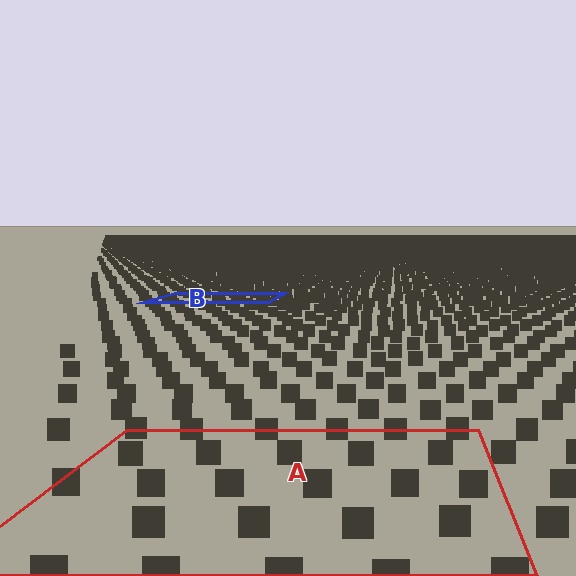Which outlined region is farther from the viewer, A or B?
Region B is farther from the viewer — the texture elements inside it appear smaller and more densely packed.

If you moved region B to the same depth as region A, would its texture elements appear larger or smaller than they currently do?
They would appear larger. At a closer depth, the same texture elements are projected at a bigger on-screen size.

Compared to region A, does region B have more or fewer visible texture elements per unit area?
Region B has more texture elements per unit area — they are packed more densely because it is farther away.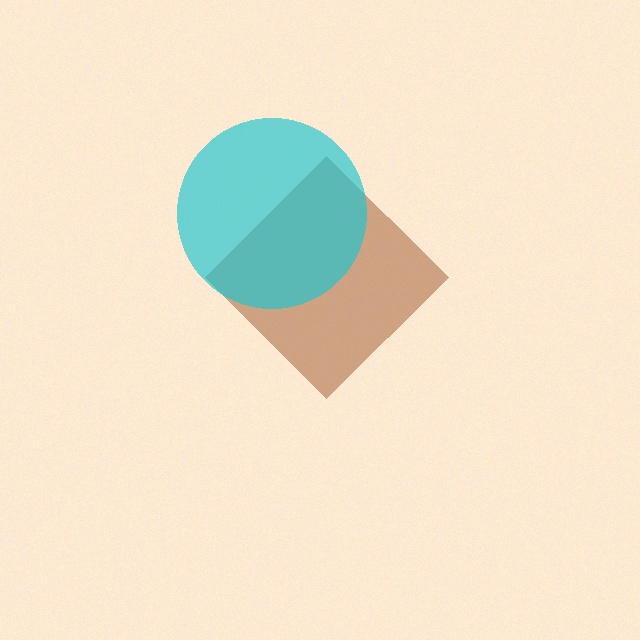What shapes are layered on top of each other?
The layered shapes are: a brown diamond, a cyan circle.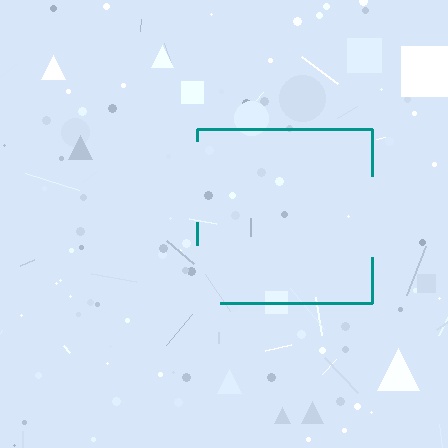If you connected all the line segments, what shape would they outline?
They would outline a square.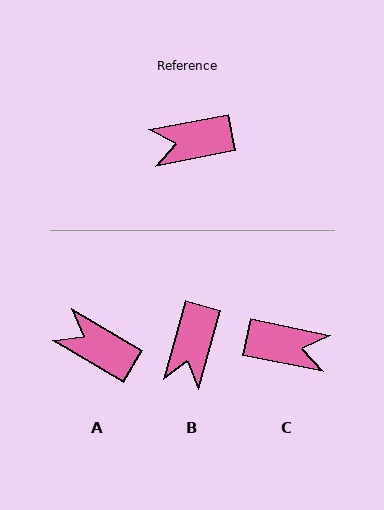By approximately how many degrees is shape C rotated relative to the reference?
Approximately 158 degrees counter-clockwise.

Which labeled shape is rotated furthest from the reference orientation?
C, about 158 degrees away.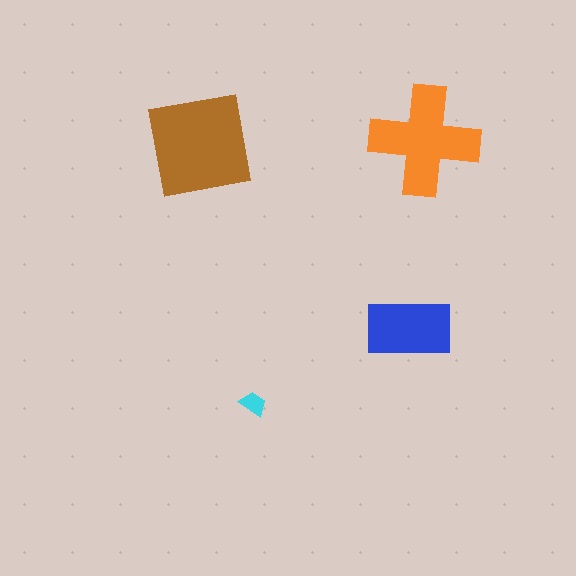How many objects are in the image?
There are 4 objects in the image.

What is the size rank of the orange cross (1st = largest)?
2nd.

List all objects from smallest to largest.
The cyan trapezoid, the blue rectangle, the orange cross, the brown square.